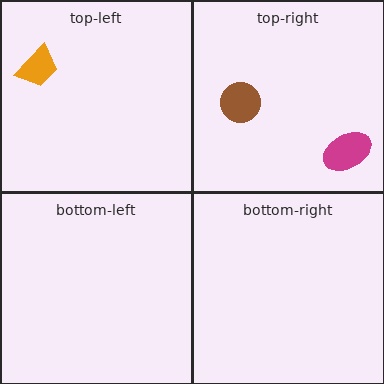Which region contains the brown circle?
The top-right region.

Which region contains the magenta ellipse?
The top-right region.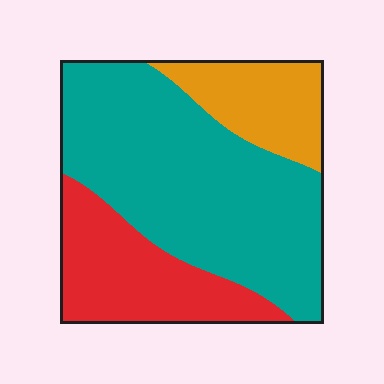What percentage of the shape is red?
Red covers about 25% of the shape.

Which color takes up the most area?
Teal, at roughly 60%.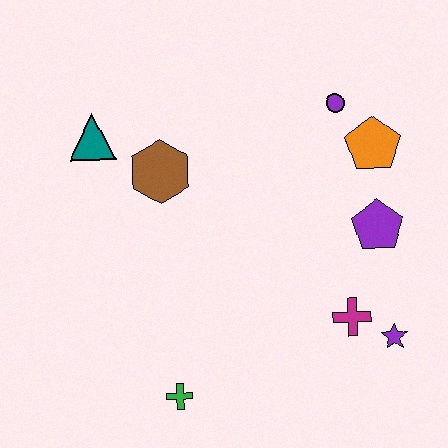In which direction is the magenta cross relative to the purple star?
The magenta cross is to the left of the purple star.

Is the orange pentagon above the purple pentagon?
Yes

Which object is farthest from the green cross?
The purple circle is farthest from the green cross.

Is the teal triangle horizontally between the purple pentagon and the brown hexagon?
No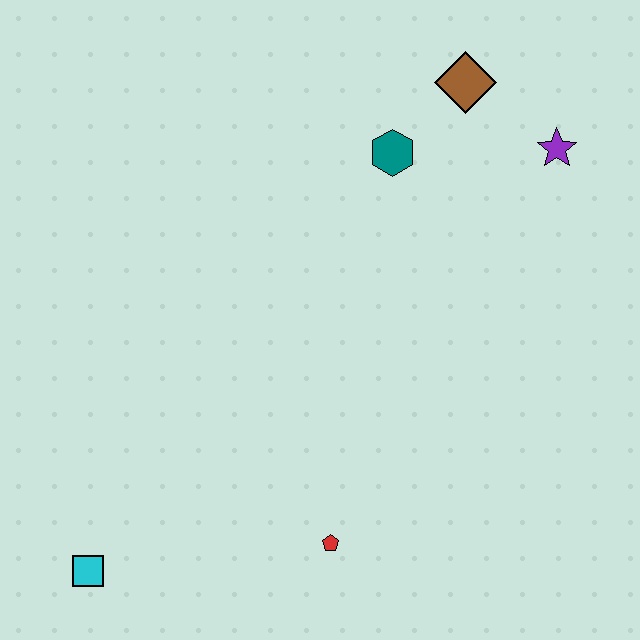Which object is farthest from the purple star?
The cyan square is farthest from the purple star.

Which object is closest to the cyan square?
The red pentagon is closest to the cyan square.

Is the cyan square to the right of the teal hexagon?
No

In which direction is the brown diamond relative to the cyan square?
The brown diamond is above the cyan square.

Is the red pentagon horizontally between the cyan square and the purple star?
Yes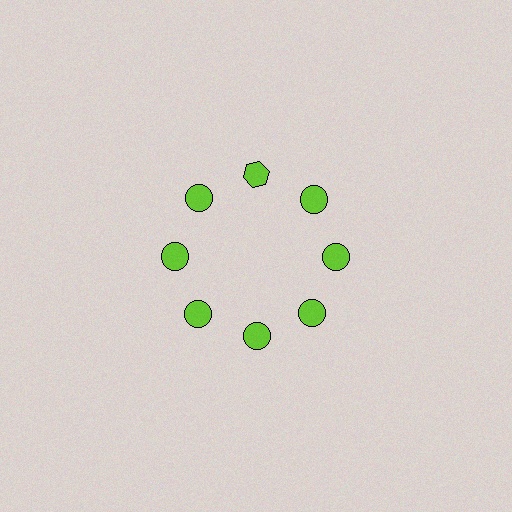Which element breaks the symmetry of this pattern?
The lime hexagon at roughly the 12 o'clock position breaks the symmetry. All other shapes are lime circles.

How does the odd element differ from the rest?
It has a different shape: hexagon instead of circle.